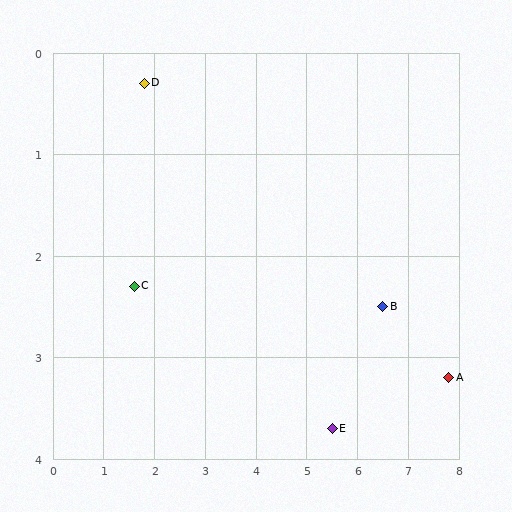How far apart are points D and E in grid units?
Points D and E are about 5.0 grid units apart.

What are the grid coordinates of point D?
Point D is at approximately (1.8, 0.3).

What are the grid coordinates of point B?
Point B is at approximately (6.5, 2.5).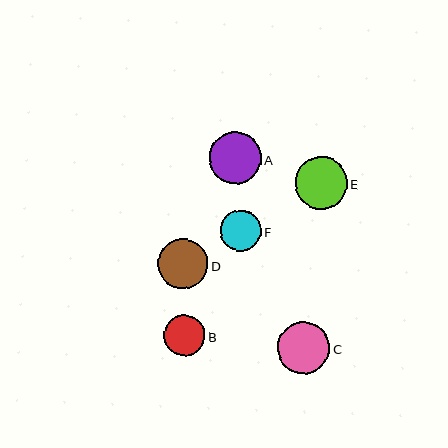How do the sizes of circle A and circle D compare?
Circle A and circle D are approximately the same size.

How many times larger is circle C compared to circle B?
Circle C is approximately 1.3 times the size of circle B.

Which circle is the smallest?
Circle F is the smallest with a size of approximately 41 pixels.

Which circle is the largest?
Circle E is the largest with a size of approximately 52 pixels.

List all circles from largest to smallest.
From largest to smallest: E, A, C, D, B, F.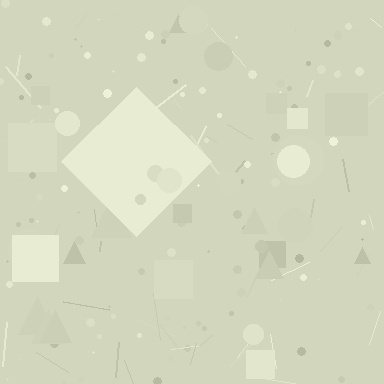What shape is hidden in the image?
A diamond is hidden in the image.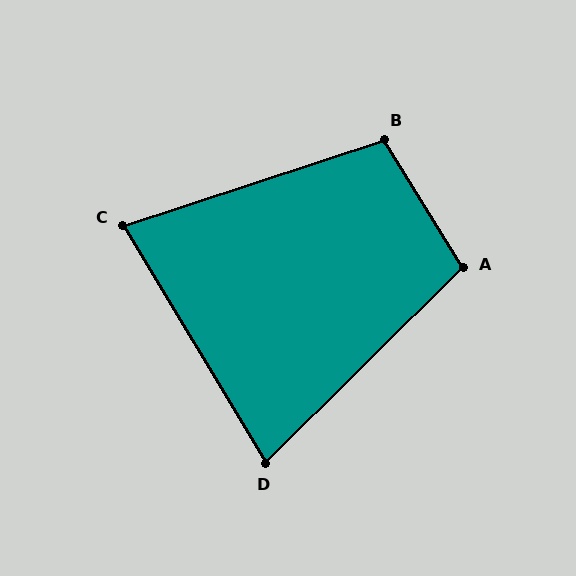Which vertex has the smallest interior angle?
D, at approximately 76 degrees.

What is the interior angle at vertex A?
Approximately 103 degrees (obtuse).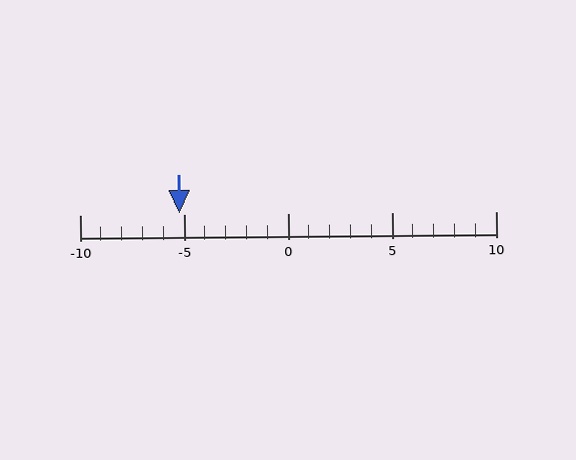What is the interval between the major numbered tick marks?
The major tick marks are spaced 5 units apart.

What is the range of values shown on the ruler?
The ruler shows values from -10 to 10.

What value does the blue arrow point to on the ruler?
The blue arrow points to approximately -5.